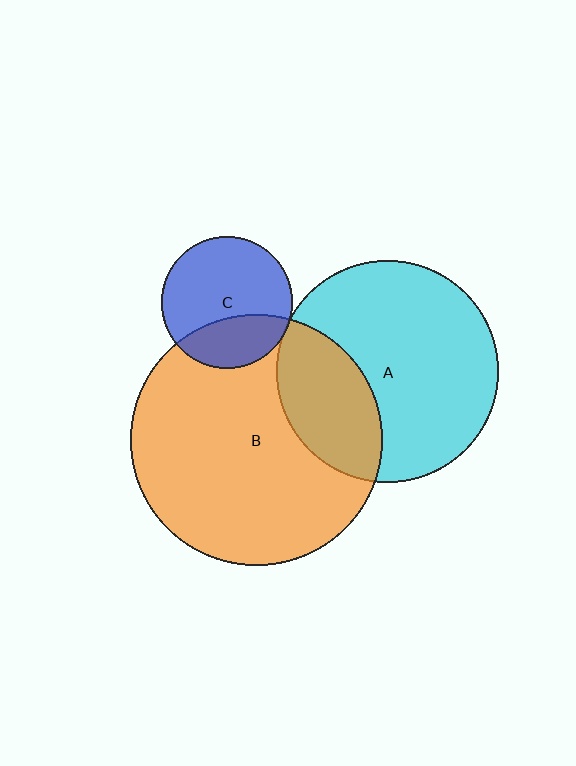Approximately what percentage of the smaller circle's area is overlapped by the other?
Approximately 30%.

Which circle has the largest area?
Circle B (orange).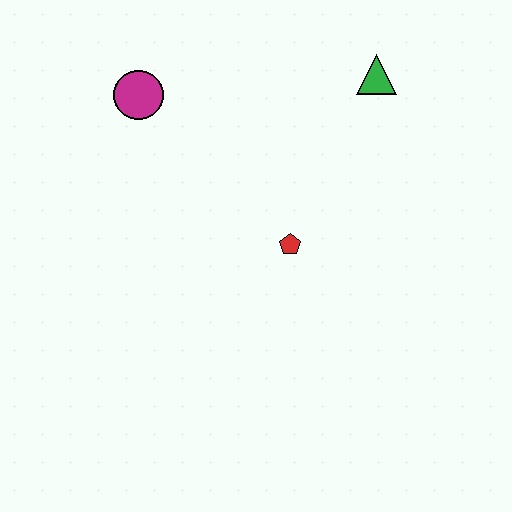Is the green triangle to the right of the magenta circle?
Yes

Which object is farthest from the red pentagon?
The magenta circle is farthest from the red pentagon.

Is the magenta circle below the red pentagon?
No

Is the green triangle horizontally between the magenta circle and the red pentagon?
No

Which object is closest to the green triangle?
The red pentagon is closest to the green triangle.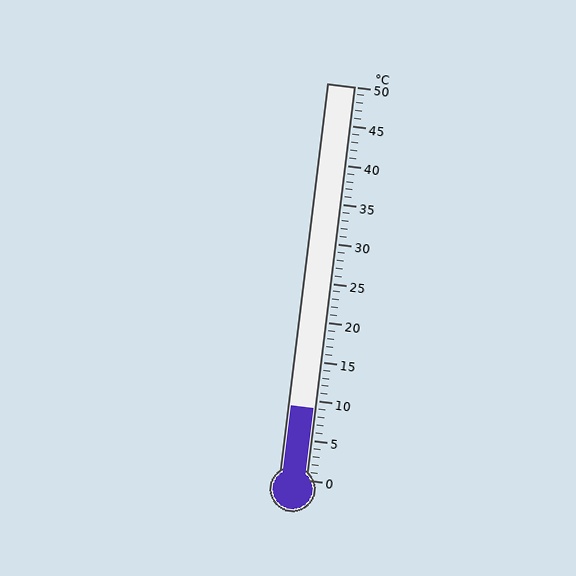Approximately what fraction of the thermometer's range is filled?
The thermometer is filled to approximately 20% of its range.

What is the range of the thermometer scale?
The thermometer scale ranges from 0°C to 50°C.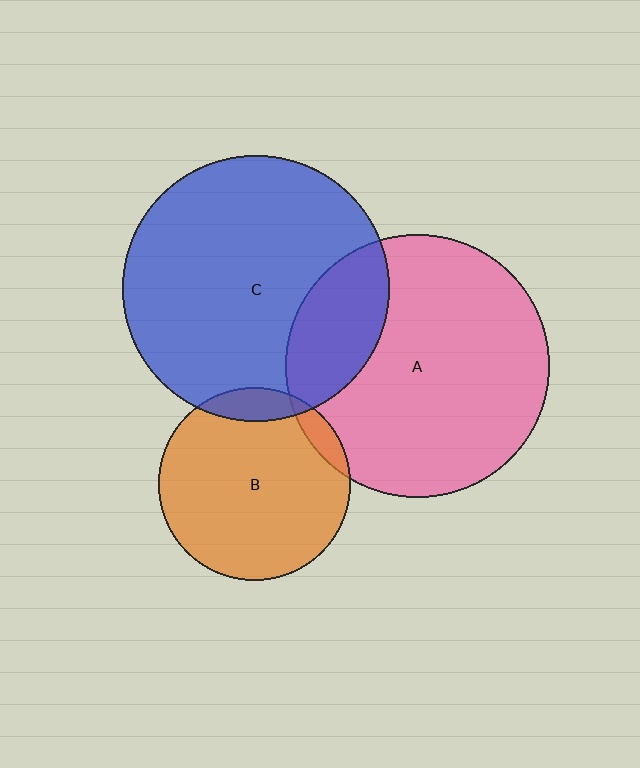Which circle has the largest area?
Circle C (blue).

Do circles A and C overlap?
Yes.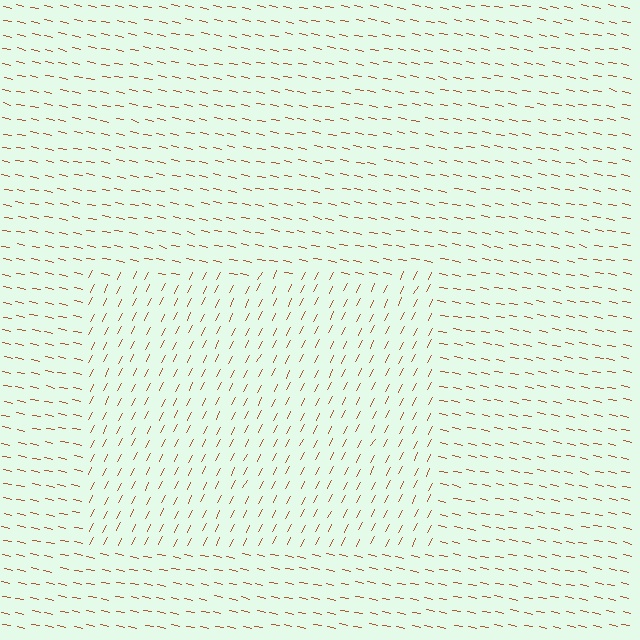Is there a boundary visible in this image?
Yes, there is a texture boundary formed by a change in line orientation.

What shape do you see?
I see a rectangle.